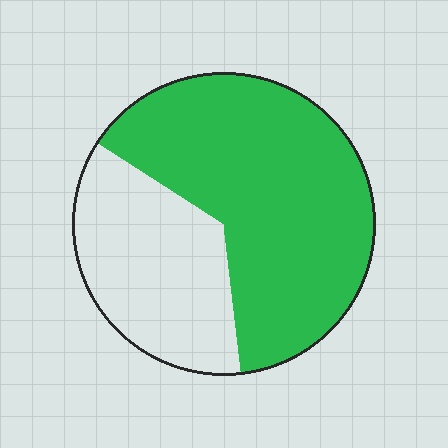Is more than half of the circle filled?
Yes.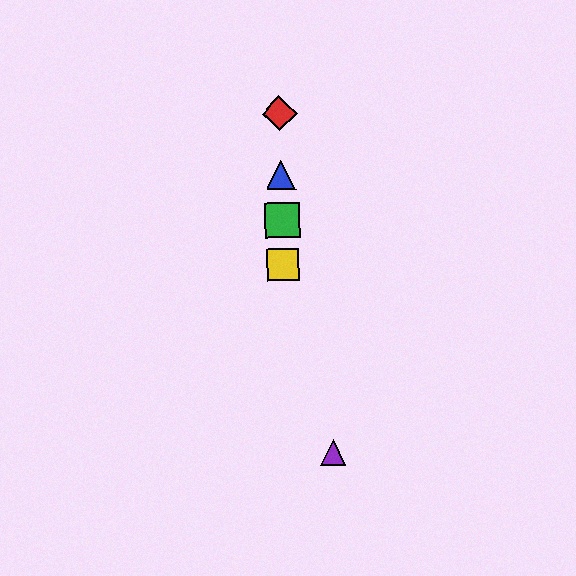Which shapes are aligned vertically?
The red diamond, the blue triangle, the green square, the yellow square are aligned vertically.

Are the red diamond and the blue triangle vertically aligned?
Yes, both are at x≈279.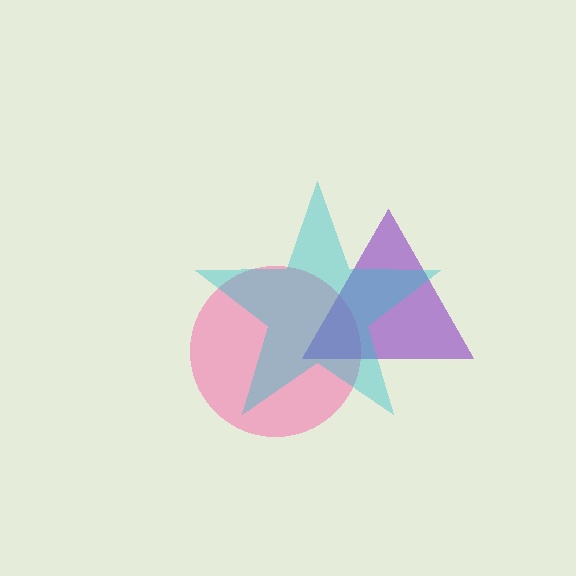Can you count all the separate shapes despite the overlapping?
Yes, there are 3 separate shapes.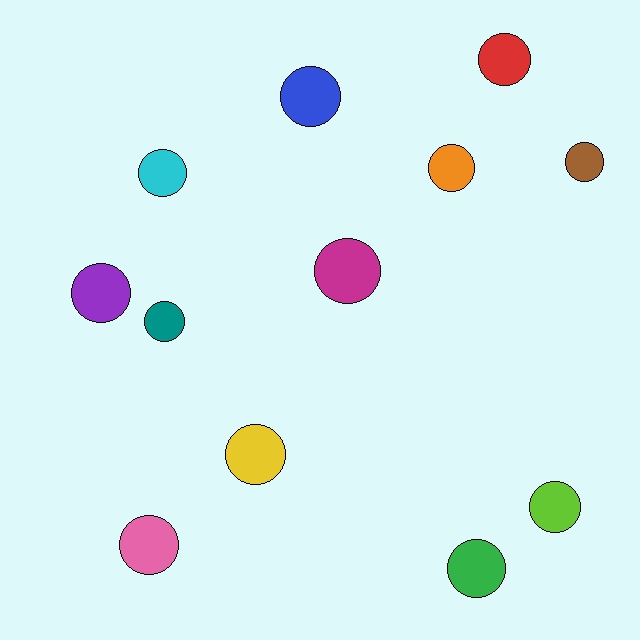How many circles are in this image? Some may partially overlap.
There are 12 circles.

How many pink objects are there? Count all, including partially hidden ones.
There is 1 pink object.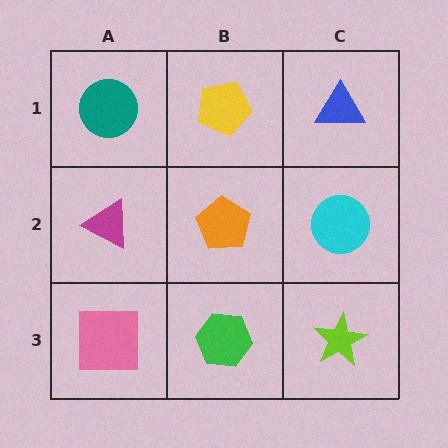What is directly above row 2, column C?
A blue triangle.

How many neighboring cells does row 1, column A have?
2.